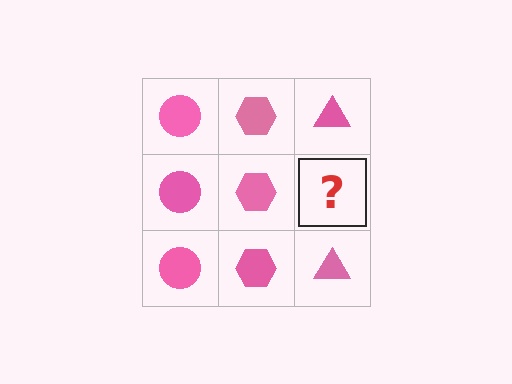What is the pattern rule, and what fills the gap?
The rule is that each column has a consistent shape. The gap should be filled with a pink triangle.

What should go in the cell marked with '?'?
The missing cell should contain a pink triangle.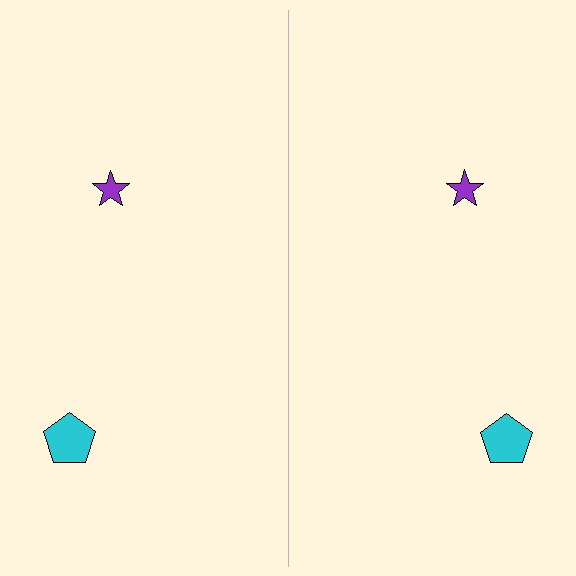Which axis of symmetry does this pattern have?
The pattern has a vertical axis of symmetry running through the center of the image.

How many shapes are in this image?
There are 4 shapes in this image.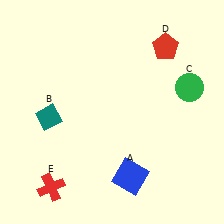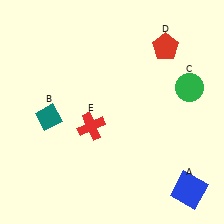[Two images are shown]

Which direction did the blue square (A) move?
The blue square (A) moved right.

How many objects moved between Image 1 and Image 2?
2 objects moved between the two images.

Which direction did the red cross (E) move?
The red cross (E) moved up.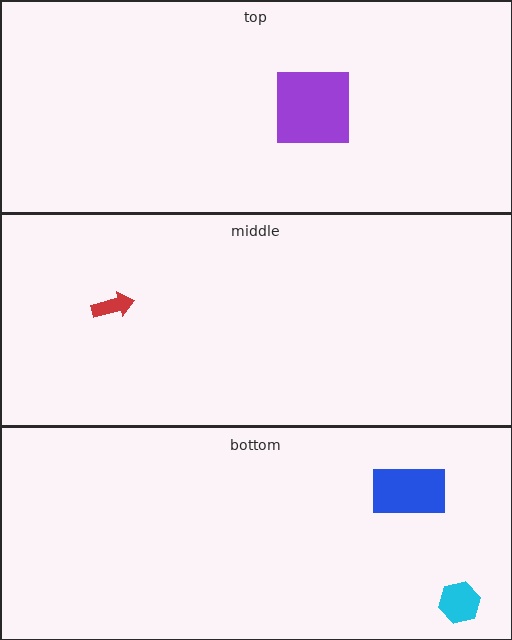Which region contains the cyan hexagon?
The bottom region.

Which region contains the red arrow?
The middle region.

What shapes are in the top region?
The purple square.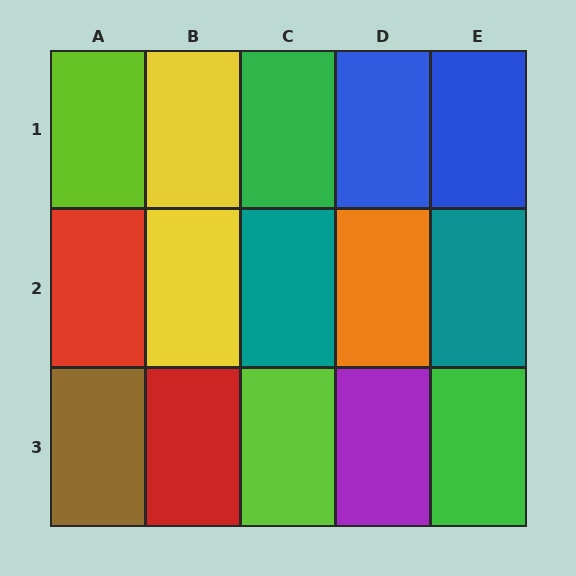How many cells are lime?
2 cells are lime.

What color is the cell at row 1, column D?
Blue.